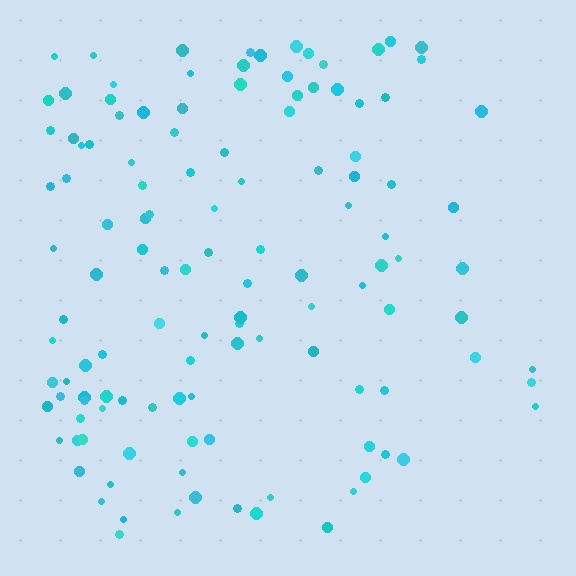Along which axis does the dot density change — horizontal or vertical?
Horizontal.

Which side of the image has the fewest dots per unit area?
The right.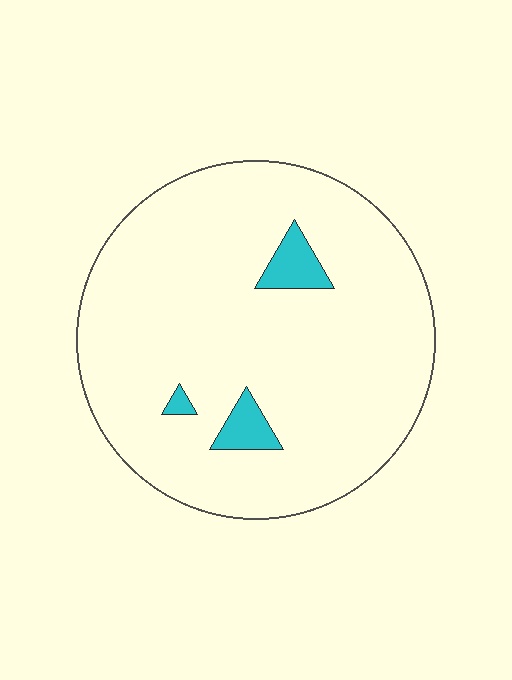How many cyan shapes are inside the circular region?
3.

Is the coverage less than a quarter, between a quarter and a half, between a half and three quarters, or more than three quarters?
Less than a quarter.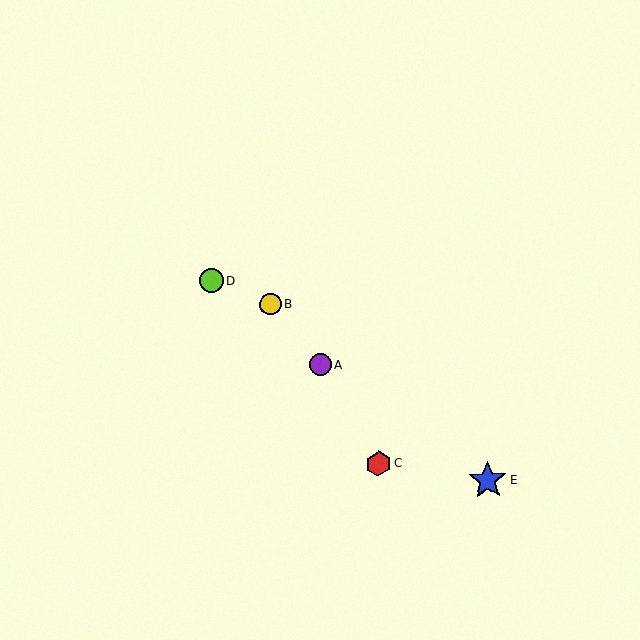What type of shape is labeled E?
Shape E is a blue star.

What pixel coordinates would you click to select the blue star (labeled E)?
Click at (488, 480) to select the blue star E.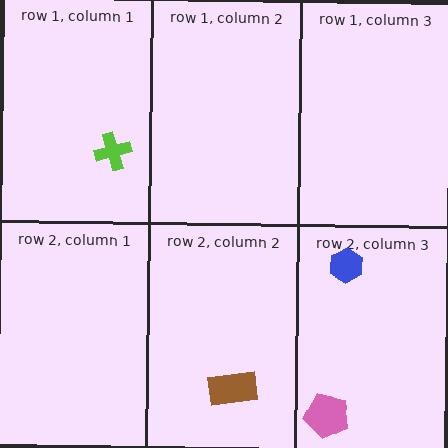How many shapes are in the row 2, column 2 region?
1.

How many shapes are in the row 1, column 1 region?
1.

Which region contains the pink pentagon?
The row 2, column 3 region.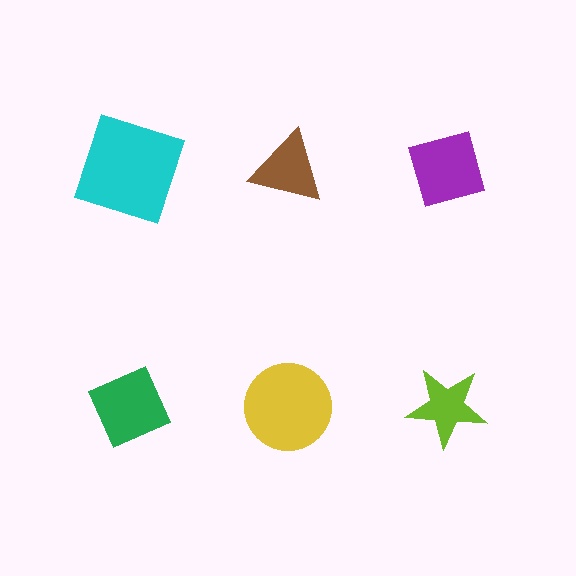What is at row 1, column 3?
A purple diamond.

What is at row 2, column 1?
A green diamond.